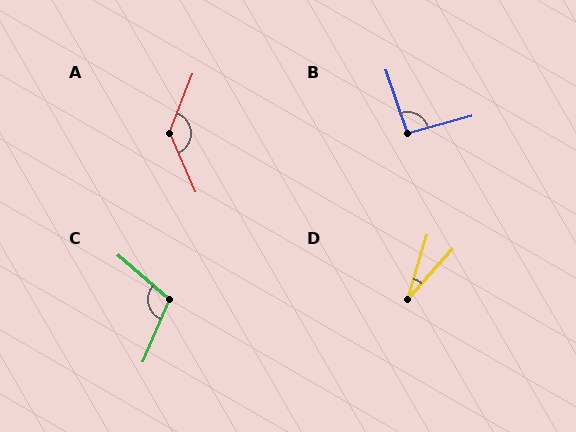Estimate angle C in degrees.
Approximately 108 degrees.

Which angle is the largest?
A, at approximately 134 degrees.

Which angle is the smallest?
D, at approximately 25 degrees.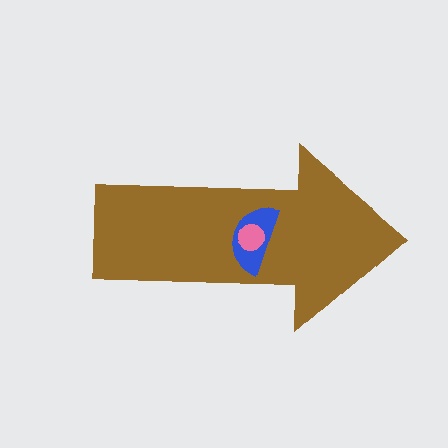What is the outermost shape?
The brown arrow.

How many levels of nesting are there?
3.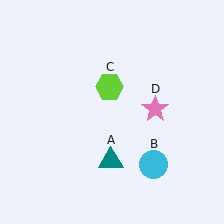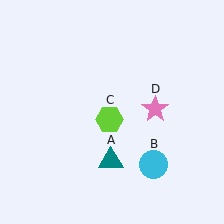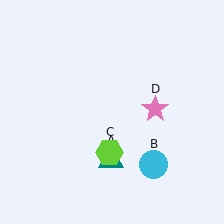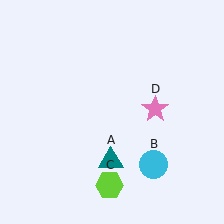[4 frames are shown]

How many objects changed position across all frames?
1 object changed position: lime hexagon (object C).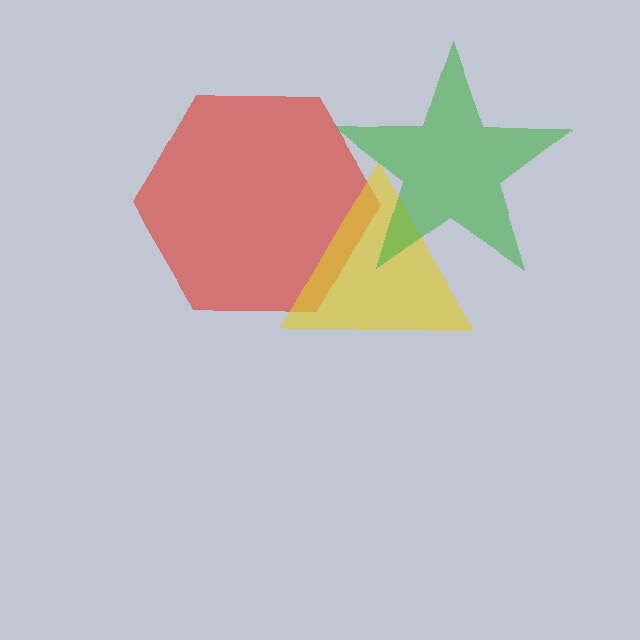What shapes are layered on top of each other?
The layered shapes are: a red hexagon, a yellow triangle, a green star.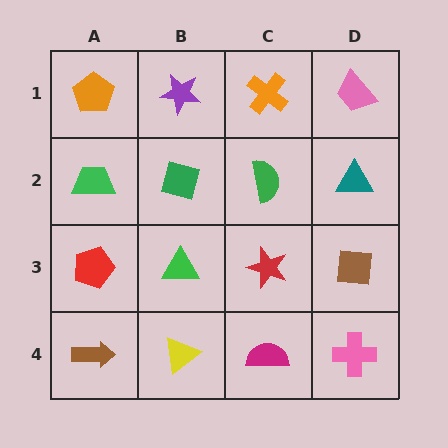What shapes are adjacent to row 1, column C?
A green semicircle (row 2, column C), a purple star (row 1, column B), a pink trapezoid (row 1, column D).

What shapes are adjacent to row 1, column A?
A green trapezoid (row 2, column A), a purple star (row 1, column B).